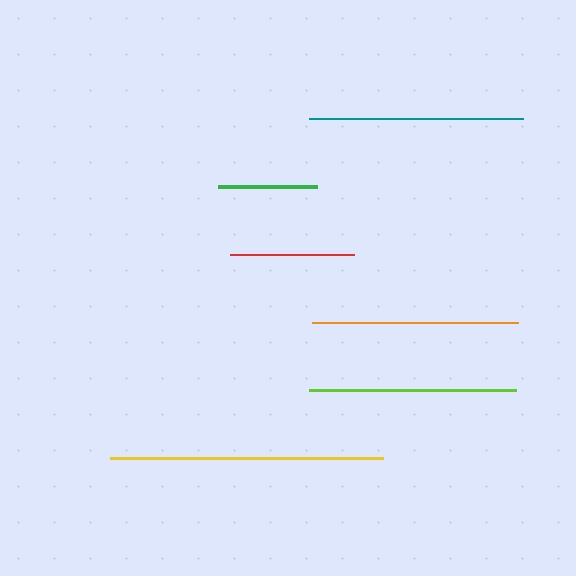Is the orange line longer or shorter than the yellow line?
The yellow line is longer than the orange line.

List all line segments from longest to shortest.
From longest to shortest: yellow, teal, lime, orange, red, green.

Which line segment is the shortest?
The green line is the shortest at approximately 99 pixels.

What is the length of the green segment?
The green segment is approximately 99 pixels long.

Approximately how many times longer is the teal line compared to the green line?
The teal line is approximately 2.2 times the length of the green line.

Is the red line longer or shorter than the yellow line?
The yellow line is longer than the red line.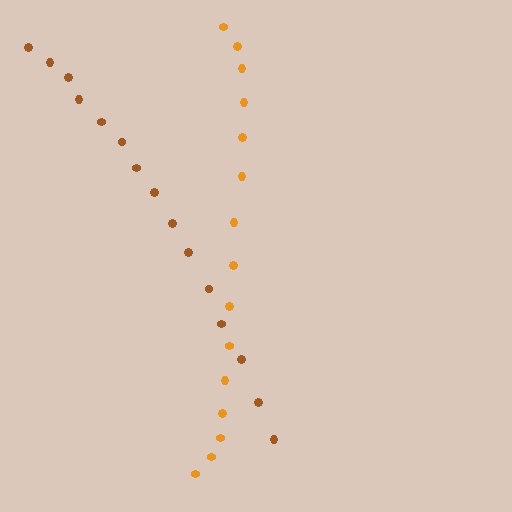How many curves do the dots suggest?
There are 2 distinct paths.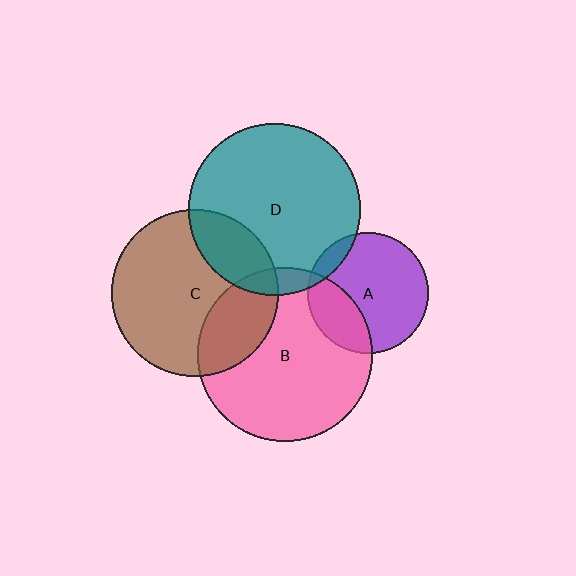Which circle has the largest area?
Circle B (pink).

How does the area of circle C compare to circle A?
Approximately 1.9 times.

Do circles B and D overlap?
Yes.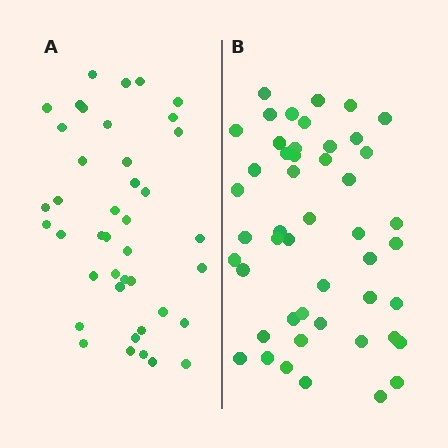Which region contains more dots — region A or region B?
Region B (the right region) has more dots.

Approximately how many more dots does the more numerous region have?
Region B has roughly 8 or so more dots than region A.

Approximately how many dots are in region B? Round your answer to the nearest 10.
About 50 dots. (The exact count is 48, which rounds to 50.)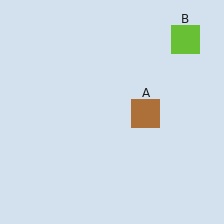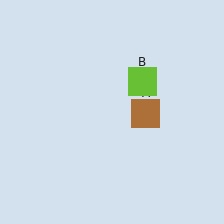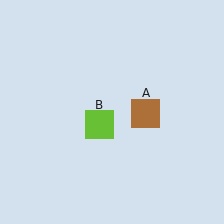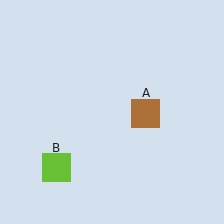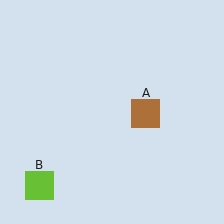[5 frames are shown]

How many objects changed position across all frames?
1 object changed position: lime square (object B).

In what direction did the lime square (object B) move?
The lime square (object B) moved down and to the left.